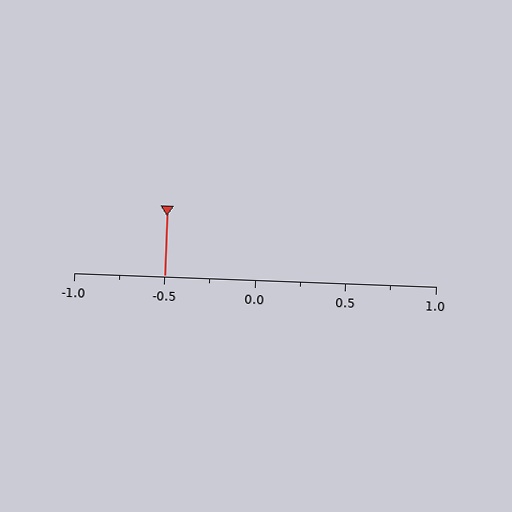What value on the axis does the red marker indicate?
The marker indicates approximately -0.5.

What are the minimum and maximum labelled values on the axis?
The axis runs from -1.0 to 1.0.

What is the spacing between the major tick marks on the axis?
The major ticks are spaced 0.5 apart.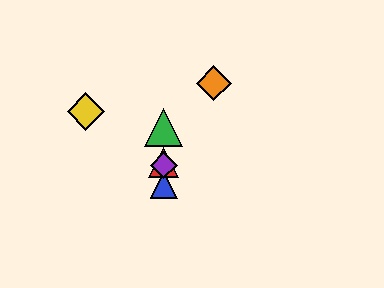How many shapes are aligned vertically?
4 shapes (the red triangle, the blue triangle, the green triangle, the purple diamond) are aligned vertically.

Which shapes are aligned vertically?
The red triangle, the blue triangle, the green triangle, the purple diamond are aligned vertically.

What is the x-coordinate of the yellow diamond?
The yellow diamond is at x≈86.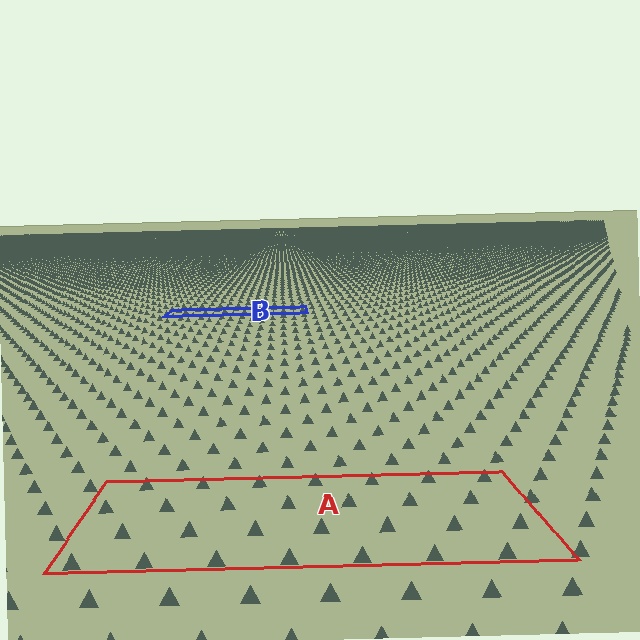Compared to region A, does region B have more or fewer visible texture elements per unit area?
Region B has more texture elements per unit area — they are packed more densely because it is farther away.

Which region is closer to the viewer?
Region A is closer. The texture elements there are larger and more spread out.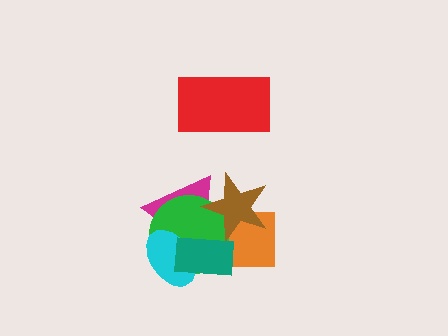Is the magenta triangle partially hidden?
Yes, it is partially covered by another shape.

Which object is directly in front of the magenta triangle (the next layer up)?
The green circle is directly in front of the magenta triangle.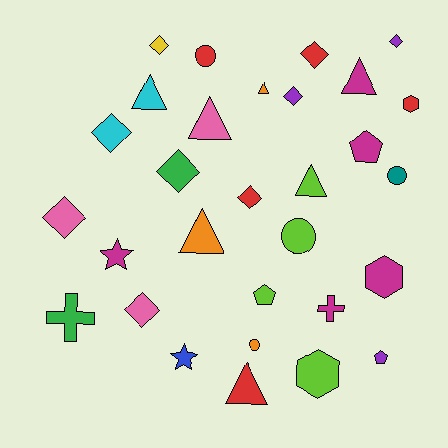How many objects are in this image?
There are 30 objects.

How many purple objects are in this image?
There are 3 purple objects.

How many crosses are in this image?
There are 2 crosses.